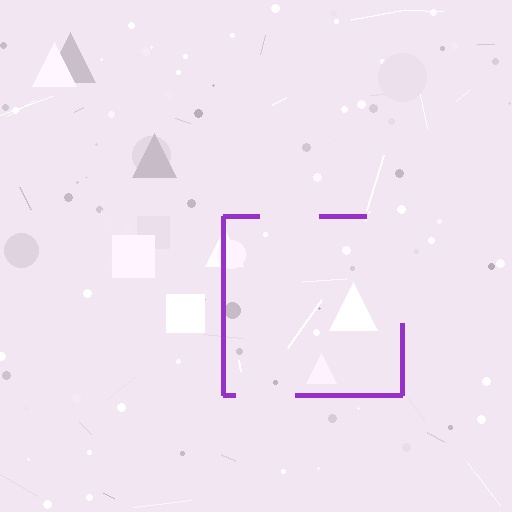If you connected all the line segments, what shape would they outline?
They would outline a square.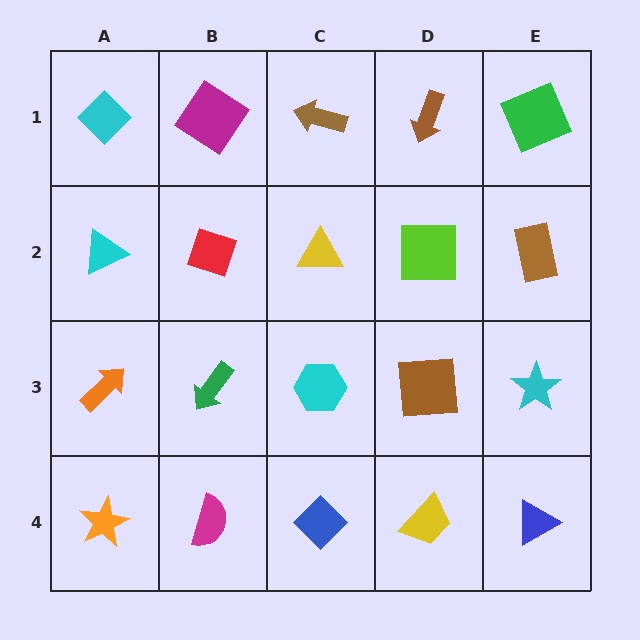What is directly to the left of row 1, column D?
A brown arrow.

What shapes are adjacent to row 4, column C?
A cyan hexagon (row 3, column C), a magenta semicircle (row 4, column B), a yellow trapezoid (row 4, column D).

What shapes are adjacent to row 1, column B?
A red diamond (row 2, column B), a cyan diamond (row 1, column A), a brown arrow (row 1, column C).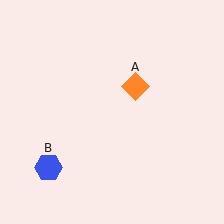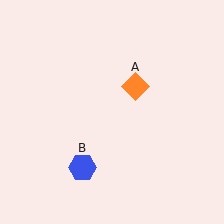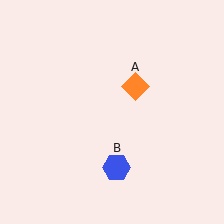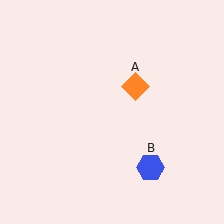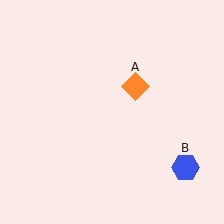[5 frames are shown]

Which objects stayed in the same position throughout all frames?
Orange diamond (object A) remained stationary.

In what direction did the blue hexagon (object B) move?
The blue hexagon (object B) moved right.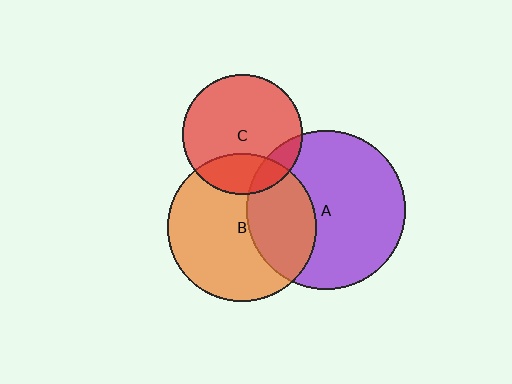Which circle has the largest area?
Circle A (purple).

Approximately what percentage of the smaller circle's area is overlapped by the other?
Approximately 15%.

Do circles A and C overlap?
Yes.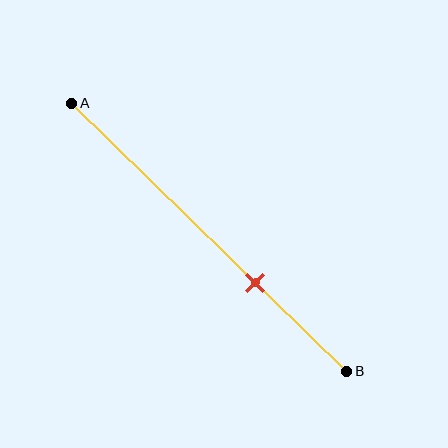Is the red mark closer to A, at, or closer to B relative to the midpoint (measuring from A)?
The red mark is closer to point B than the midpoint of segment AB.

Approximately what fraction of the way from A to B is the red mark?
The red mark is approximately 65% of the way from A to B.